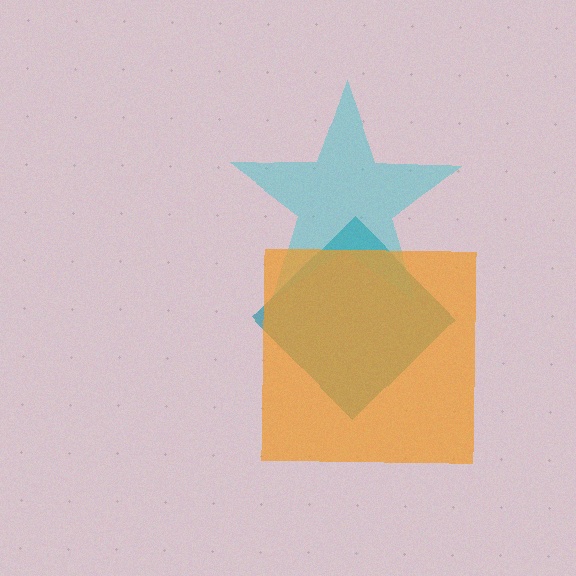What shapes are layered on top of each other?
The layered shapes are: a teal diamond, a cyan star, an orange square.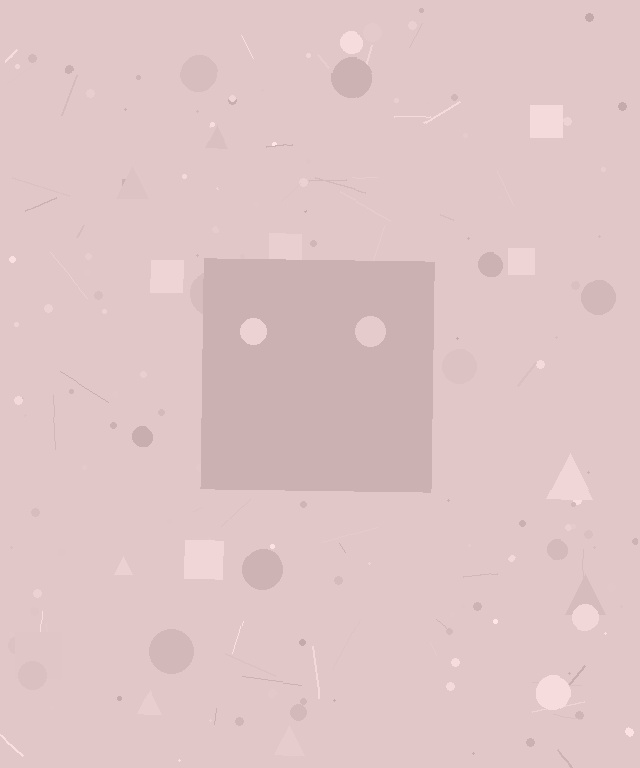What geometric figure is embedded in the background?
A square is embedded in the background.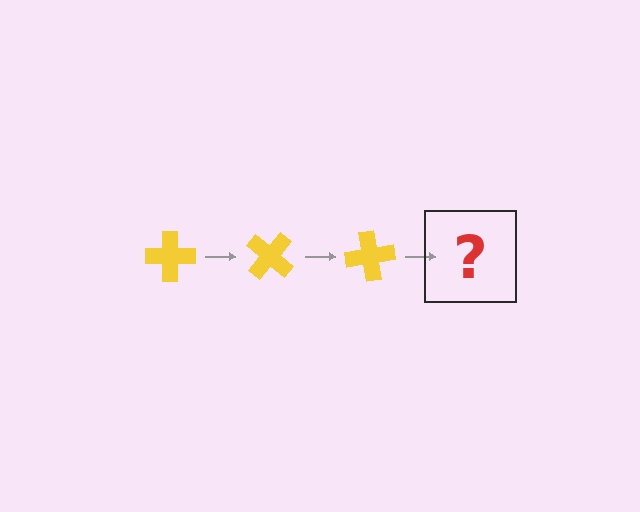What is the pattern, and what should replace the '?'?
The pattern is that the cross rotates 40 degrees each step. The '?' should be a yellow cross rotated 120 degrees.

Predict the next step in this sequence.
The next step is a yellow cross rotated 120 degrees.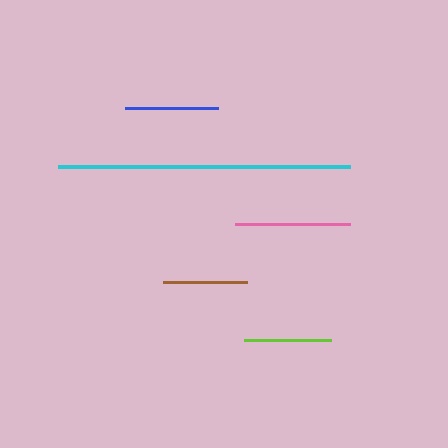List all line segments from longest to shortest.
From longest to shortest: cyan, pink, blue, lime, brown.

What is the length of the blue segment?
The blue segment is approximately 94 pixels long.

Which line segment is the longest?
The cyan line is the longest at approximately 292 pixels.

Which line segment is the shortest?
The brown line is the shortest at approximately 84 pixels.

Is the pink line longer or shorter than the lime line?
The pink line is longer than the lime line.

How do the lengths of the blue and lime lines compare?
The blue and lime lines are approximately the same length.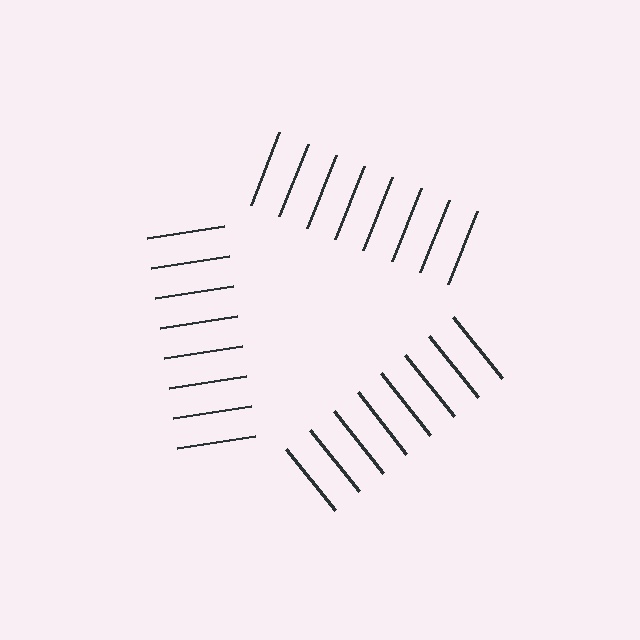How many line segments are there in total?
24 — 8 along each of the 3 edges.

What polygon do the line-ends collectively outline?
An illusory triangle — the line segments terminate on its edges but no continuous stroke is drawn.